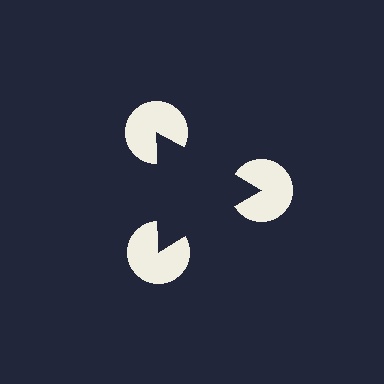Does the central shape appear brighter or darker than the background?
It typically appears slightly darker than the background, even though no actual brightness change is drawn.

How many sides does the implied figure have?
3 sides.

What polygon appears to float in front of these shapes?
An illusory triangle — its edges are inferred from the aligned wedge cuts in the pac-man discs, not physically drawn.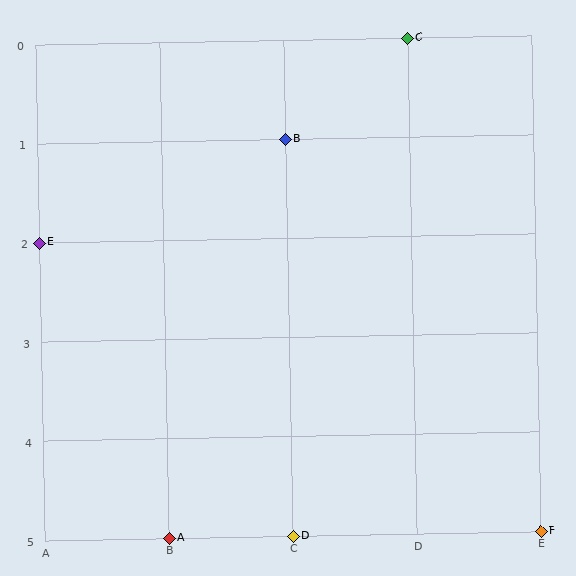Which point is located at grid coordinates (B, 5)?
Point A is at (B, 5).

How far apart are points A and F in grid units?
Points A and F are 3 columns apart.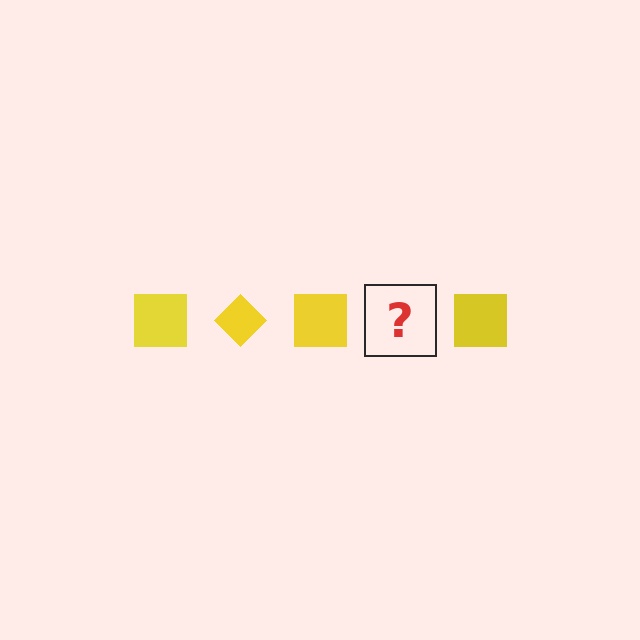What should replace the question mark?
The question mark should be replaced with a yellow diamond.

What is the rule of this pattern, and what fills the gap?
The rule is that the pattern cycles through square, diamond shapes in yellow. The gap should be filled with a yellow diamond.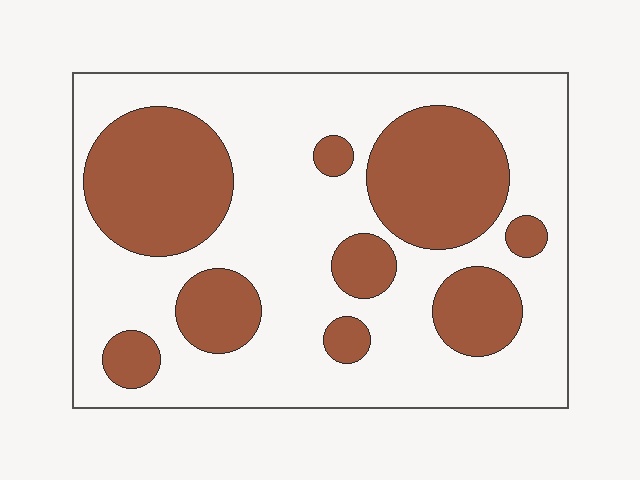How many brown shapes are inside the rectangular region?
9.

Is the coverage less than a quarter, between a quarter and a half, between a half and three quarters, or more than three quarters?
Between a quarter and a half.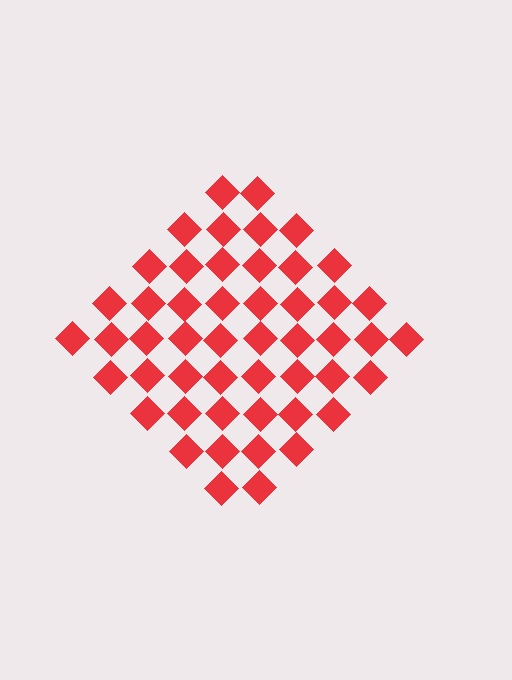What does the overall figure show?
The overall figure shows a diamond.